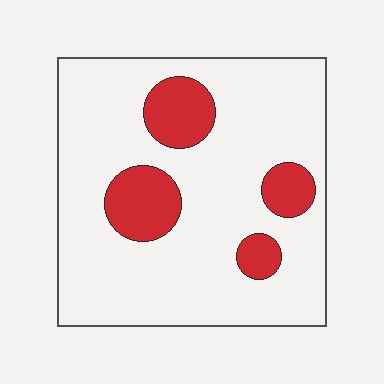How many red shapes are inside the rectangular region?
4.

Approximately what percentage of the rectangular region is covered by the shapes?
Approximately 20%.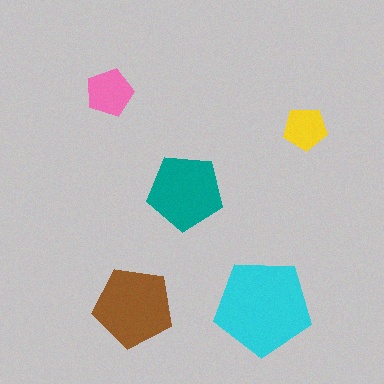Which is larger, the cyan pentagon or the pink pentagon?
The cyan one.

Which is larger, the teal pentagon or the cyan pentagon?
The cyan one.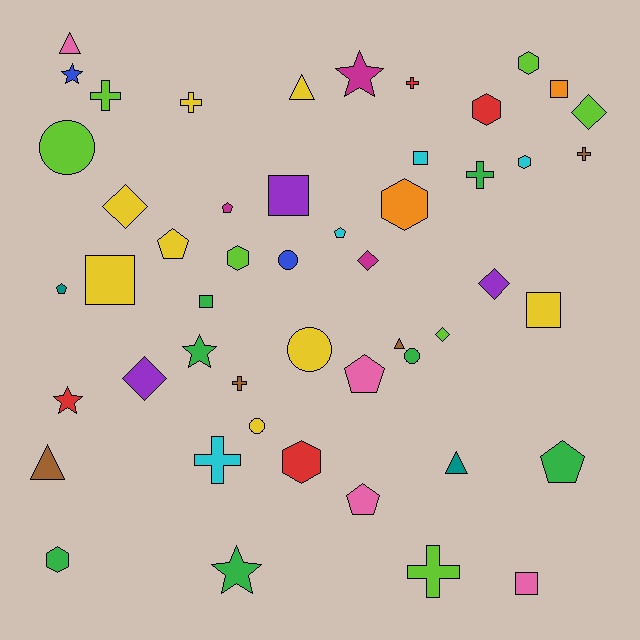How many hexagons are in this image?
There are 7 hexagons.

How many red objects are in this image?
There are 4 red objects.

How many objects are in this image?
There are 50 objects.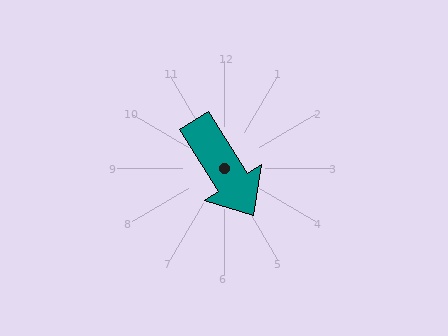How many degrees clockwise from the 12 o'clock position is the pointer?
Approximately 148 degrees.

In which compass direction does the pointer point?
Southeast.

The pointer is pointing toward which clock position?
Roughly 5 o'clock.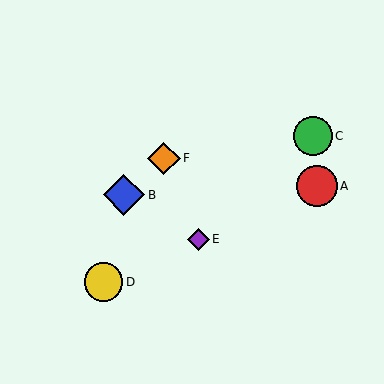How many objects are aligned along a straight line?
3 objects (A, D, E) are aligned along a straight line.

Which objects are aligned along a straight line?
Objects A, D, E are aligned along a straight line.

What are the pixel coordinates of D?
Object D is at (104, 282).